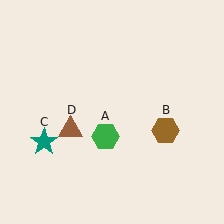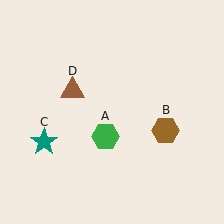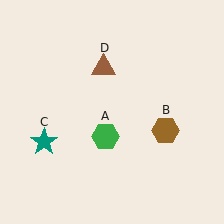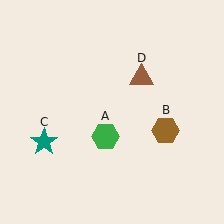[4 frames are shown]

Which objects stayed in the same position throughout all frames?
Green hexagon (object A) and brown hexagon (object B) and teal star (object C) remained stationary.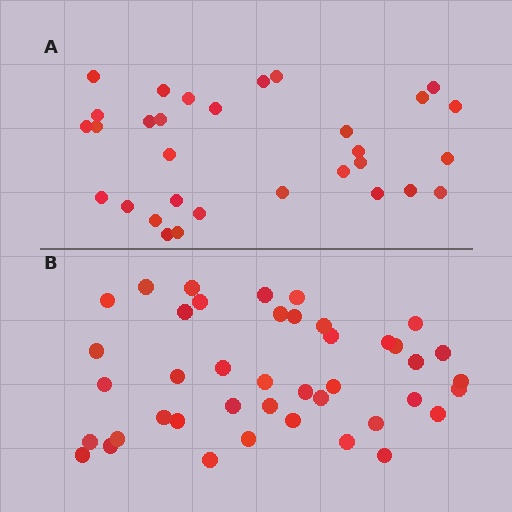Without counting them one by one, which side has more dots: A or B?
Region B (the bottom region) has more dots.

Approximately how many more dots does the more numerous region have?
Region B has roughly 12 or so more dots than region A.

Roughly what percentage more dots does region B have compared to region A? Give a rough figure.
About 35% more.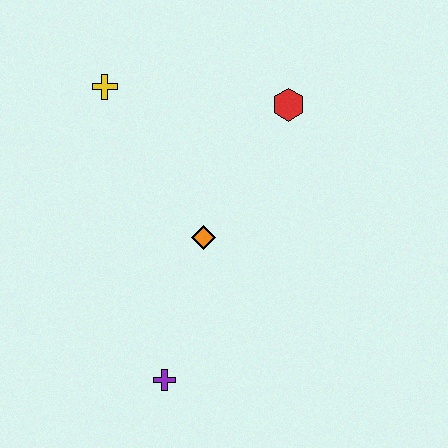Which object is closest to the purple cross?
The orange diamond is closest to the purple cross.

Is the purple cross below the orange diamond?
Yes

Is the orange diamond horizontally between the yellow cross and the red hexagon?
Yes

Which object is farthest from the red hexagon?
The purple cross is farthest from the red hexagon.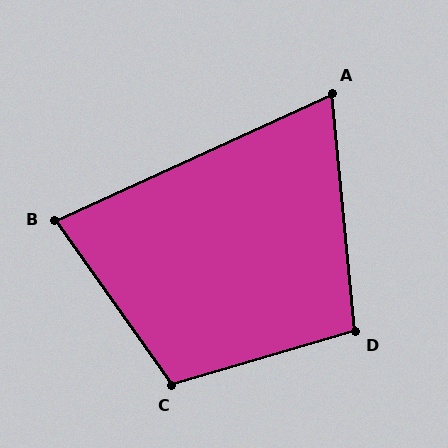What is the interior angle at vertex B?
Approximately 79 degrees (acute).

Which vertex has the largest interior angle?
C, at approximately 109 degrees.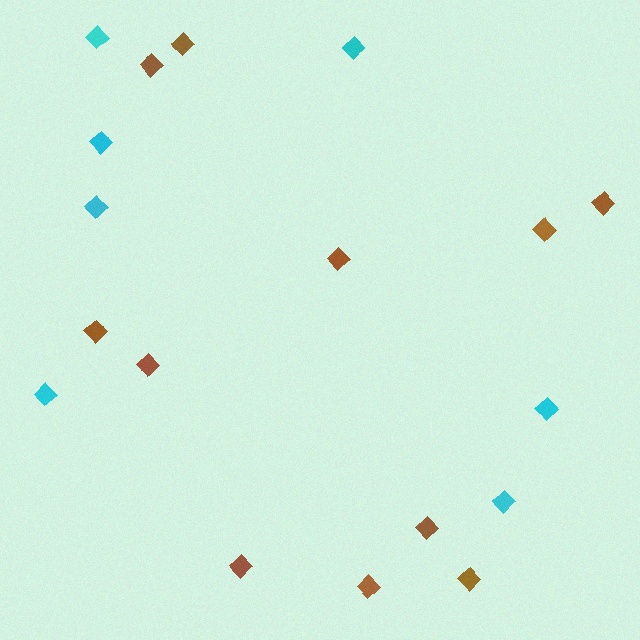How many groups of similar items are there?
There are 2 groups: one group of brown diamonds (11) and one group of cyan diamonds (7).